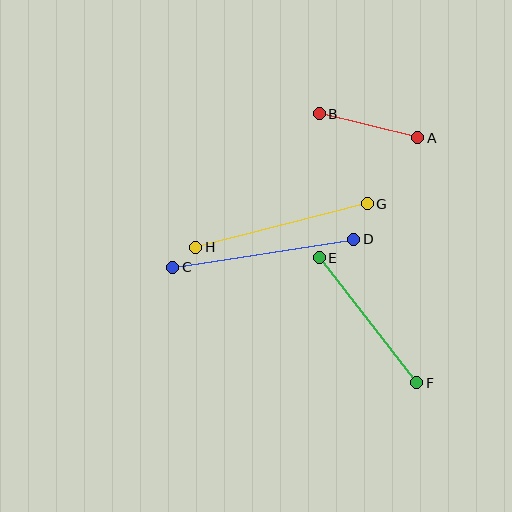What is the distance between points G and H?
The distance is approximately 177 pixels.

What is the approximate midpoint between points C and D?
The midpoint is at approximately (263, 253) pixels.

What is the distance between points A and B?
The distance is approximately 101 pixels.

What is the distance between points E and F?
The distance is approximately 159 pixels.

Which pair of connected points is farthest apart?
Points C and D are farthest apart.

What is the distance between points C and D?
The distance is approximately 183 pixels.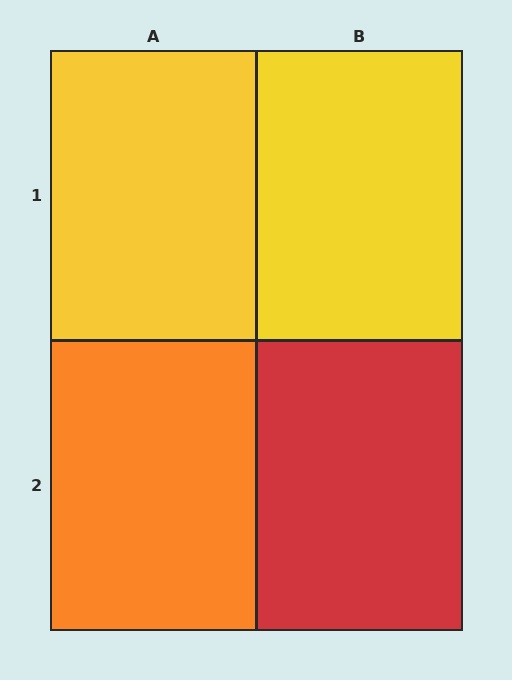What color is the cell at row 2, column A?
Orange.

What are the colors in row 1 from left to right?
Yellow, yellow.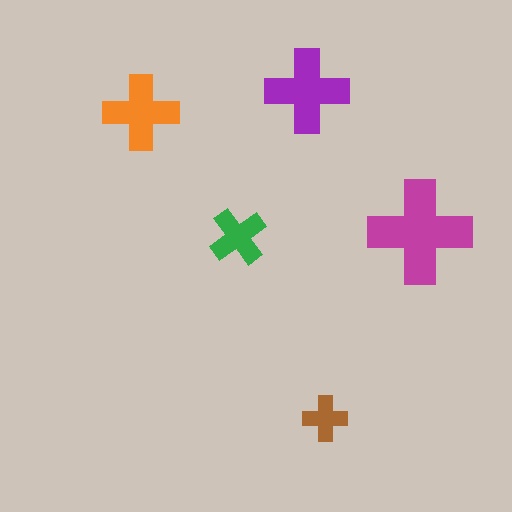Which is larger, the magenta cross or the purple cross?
The magenta one.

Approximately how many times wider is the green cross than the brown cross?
About 1.5 times wider.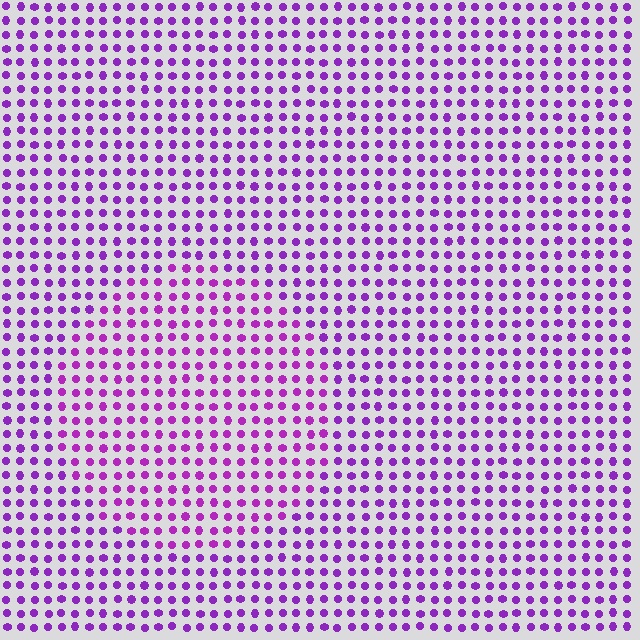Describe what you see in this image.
The image is filled with small purple elements in a uniform arrangement. A circle-shaped region is visible where the elements are tinted to a slightly different hue, forming a subtle color boundary.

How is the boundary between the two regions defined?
The boundary is defined purely by a slight shift in hue (about 15 degrees). Spacing, size, and orientation are identical on both sides.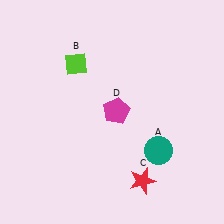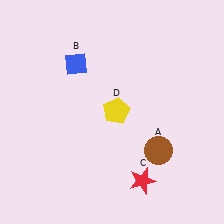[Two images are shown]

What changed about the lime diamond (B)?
In Image 1, B is lime. In Image 2, it changed to blue.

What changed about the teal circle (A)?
In Image 1, A is teal. In Image 2, it changed to brown.